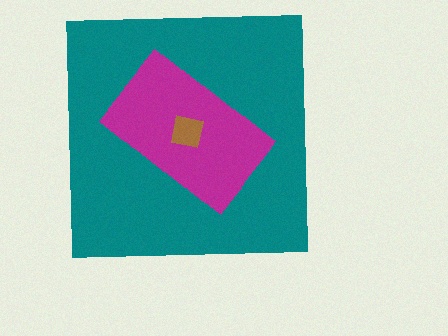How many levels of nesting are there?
3.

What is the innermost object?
The brown square.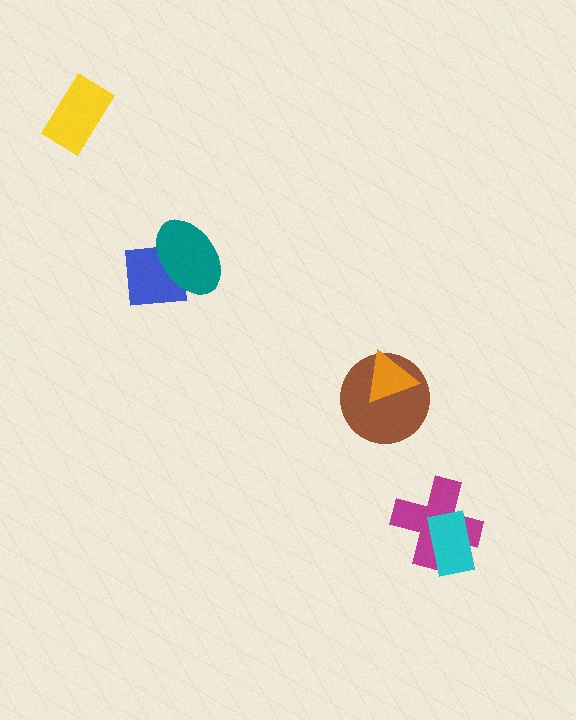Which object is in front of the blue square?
The teal ellipse is in front of the blue square.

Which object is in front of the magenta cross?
The cyan rectangle is in front of the magenta cross.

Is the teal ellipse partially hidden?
No, no other shape covers it.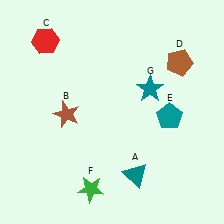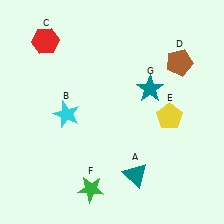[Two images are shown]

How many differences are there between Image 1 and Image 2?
There are 2 differences between the two images.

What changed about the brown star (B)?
In Image 1, B is brown. In Image 2, it changed to cyan.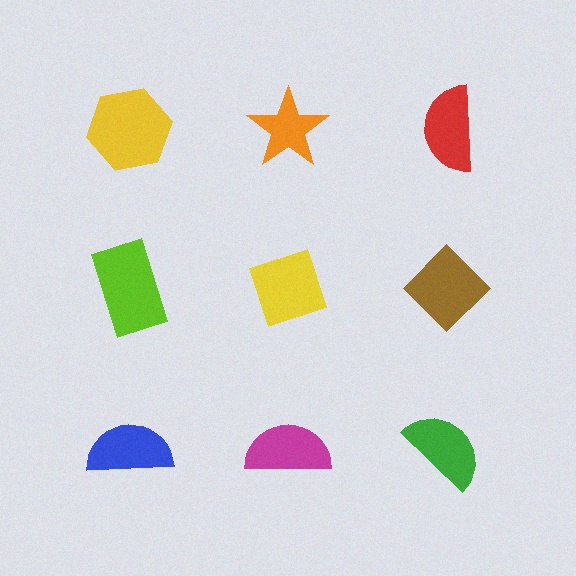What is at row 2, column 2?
A yellow diamond.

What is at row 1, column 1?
A yellow hexagon.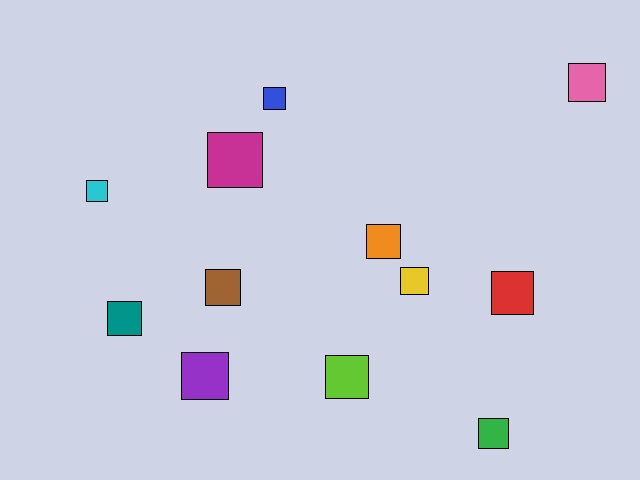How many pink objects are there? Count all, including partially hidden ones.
There is 1 pink object.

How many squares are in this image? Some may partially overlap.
There are 12 squares.